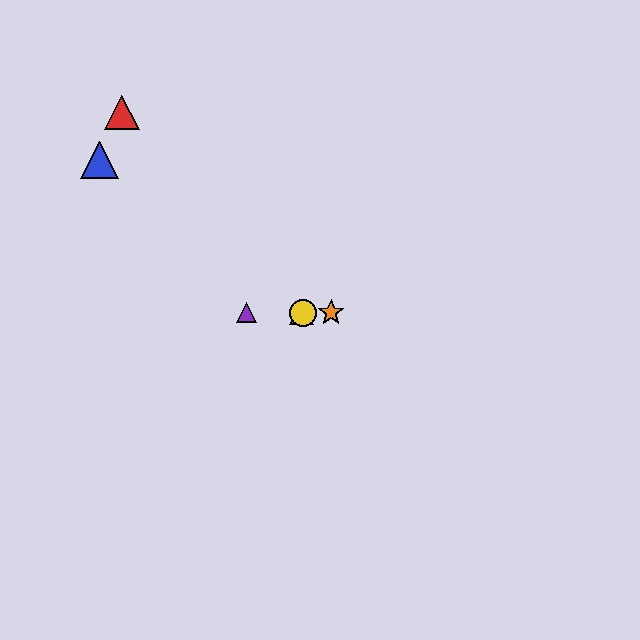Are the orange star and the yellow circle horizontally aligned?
Yes, both are at y≈313.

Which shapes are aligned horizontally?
The green triangle, the yellow circle, the purple triangle, the orange star are aligned horizontally.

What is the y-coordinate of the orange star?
The orange star is at y≈313.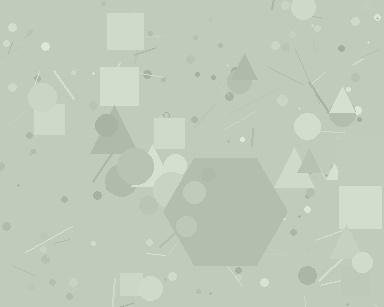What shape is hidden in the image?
A hexagon is hidden in the image.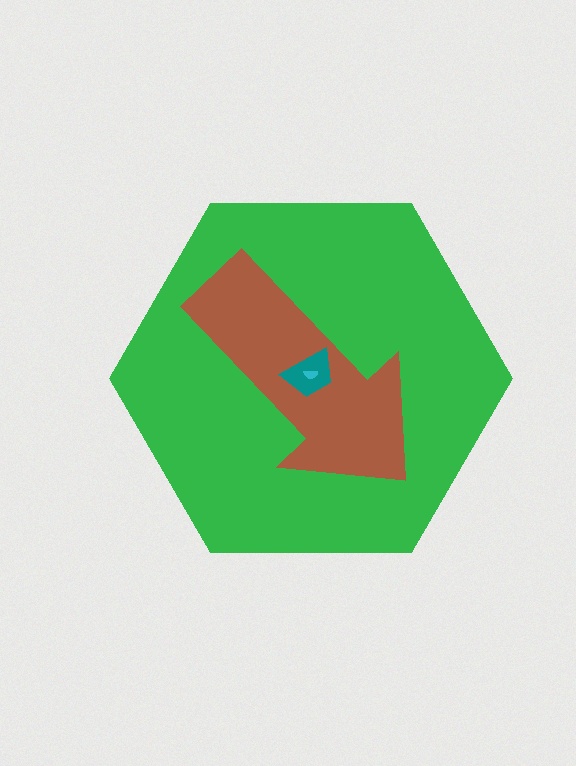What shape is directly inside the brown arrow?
The teal trapezoid.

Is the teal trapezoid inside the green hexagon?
Yes.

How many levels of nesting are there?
4.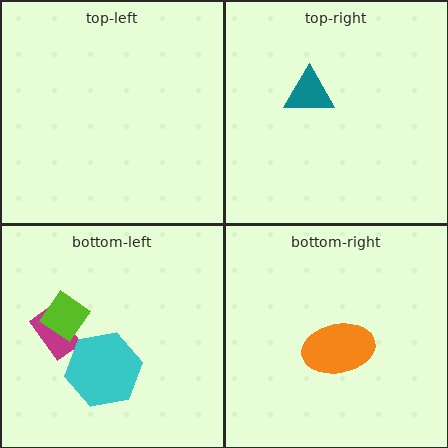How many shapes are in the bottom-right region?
1.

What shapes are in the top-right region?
The teal triangle.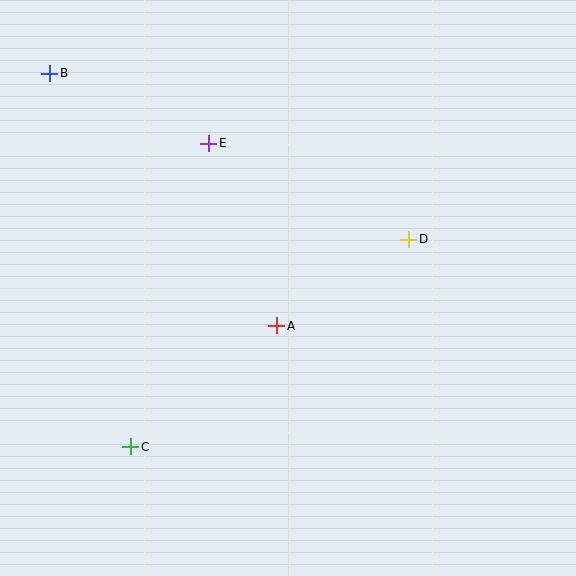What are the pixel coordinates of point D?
Point D is at (409, 239).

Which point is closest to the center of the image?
Point A at (277, 326) is closest to the center.